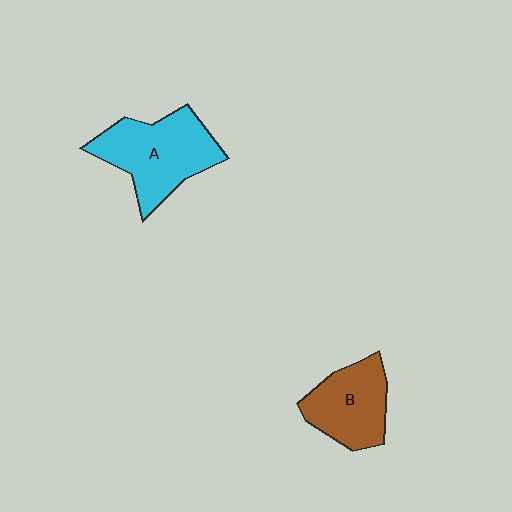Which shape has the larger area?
Shape A (cyan).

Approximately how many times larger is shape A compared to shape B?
Approximately 1.3 times.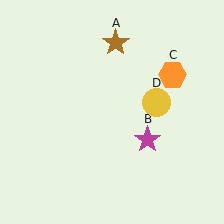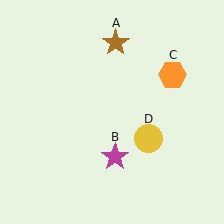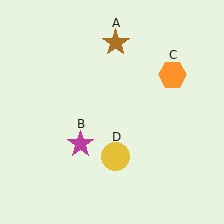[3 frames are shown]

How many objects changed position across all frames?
2 objects changed position: magenta star (object B), yellow circle (object D).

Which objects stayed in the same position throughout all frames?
Brown star (object A) and orange hexagon (object C) remained stationary.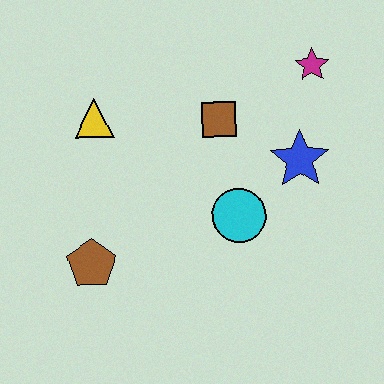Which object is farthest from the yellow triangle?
The magenta star is farthest from the yellow triangle.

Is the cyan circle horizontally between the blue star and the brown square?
Yes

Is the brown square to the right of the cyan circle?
No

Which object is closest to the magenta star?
The blue star is closest to the magenta star.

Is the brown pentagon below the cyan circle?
Yes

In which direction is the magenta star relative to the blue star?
The magenta star is above the blue star.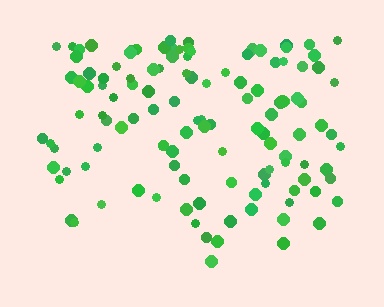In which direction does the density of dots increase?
From bottom to top, with the top side densest.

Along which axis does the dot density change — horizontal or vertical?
Vertical.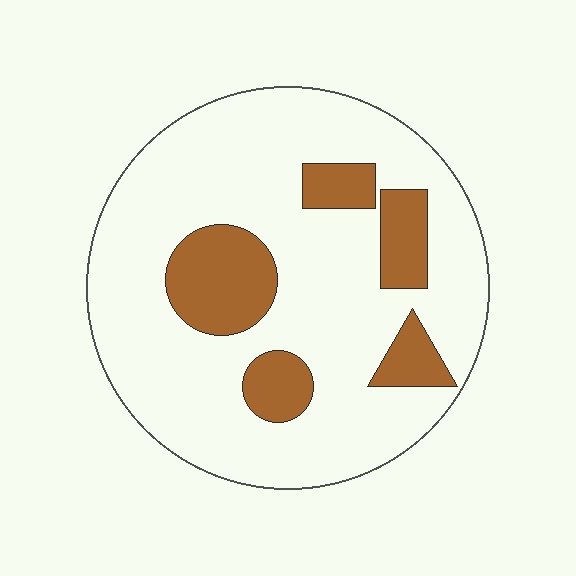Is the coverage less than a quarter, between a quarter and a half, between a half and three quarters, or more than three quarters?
Less than a quarter.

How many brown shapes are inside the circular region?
5.